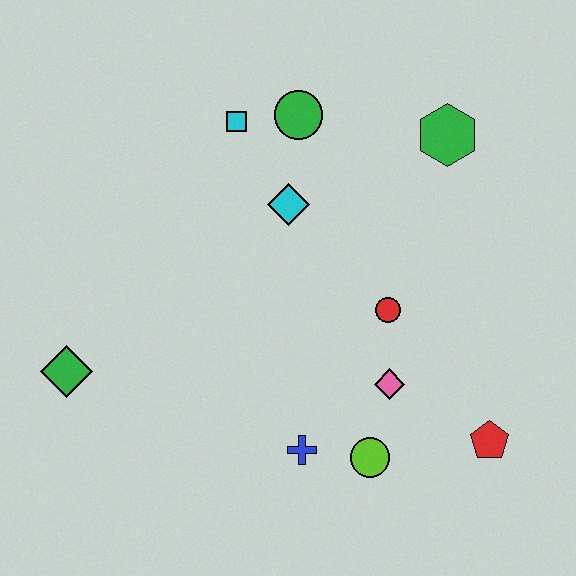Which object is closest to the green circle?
The cyan square is closest to the green circle.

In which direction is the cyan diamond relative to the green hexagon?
The cyan diamond is to the left of the green hexagon.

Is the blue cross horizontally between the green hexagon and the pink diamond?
No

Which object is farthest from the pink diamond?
The green diamond is farthest from the pink diamond.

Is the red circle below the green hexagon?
Yes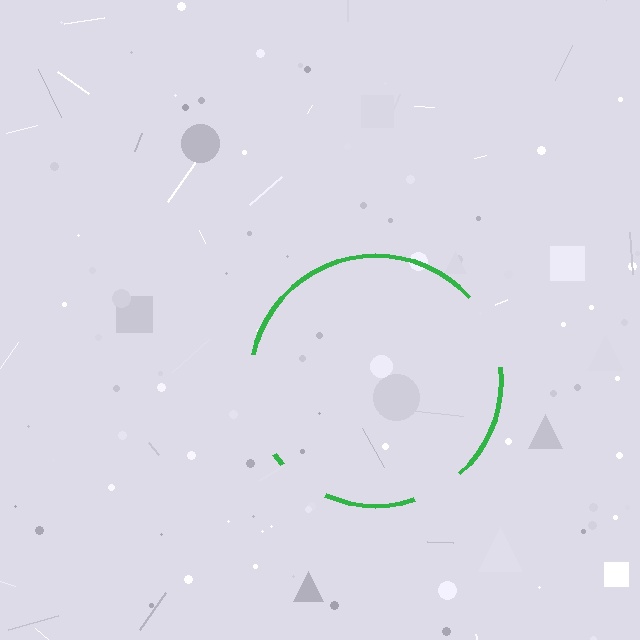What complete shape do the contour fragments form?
The contour fragments form a circle.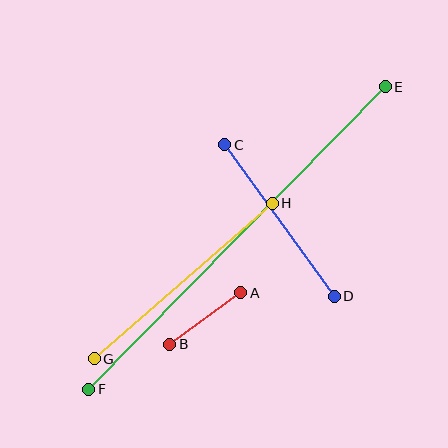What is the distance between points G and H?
The distance is approximately 237 pixels.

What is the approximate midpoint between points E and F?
The midpoint is at approximately (237, 238) pixels.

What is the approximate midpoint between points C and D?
The midpoint is at approximately (280, 220) pixels.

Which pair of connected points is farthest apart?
Points E and F are farthest apart.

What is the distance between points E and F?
The distance is approximately 424 pixels.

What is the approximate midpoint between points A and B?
The midpoint is at approximately (205, 318) pixels.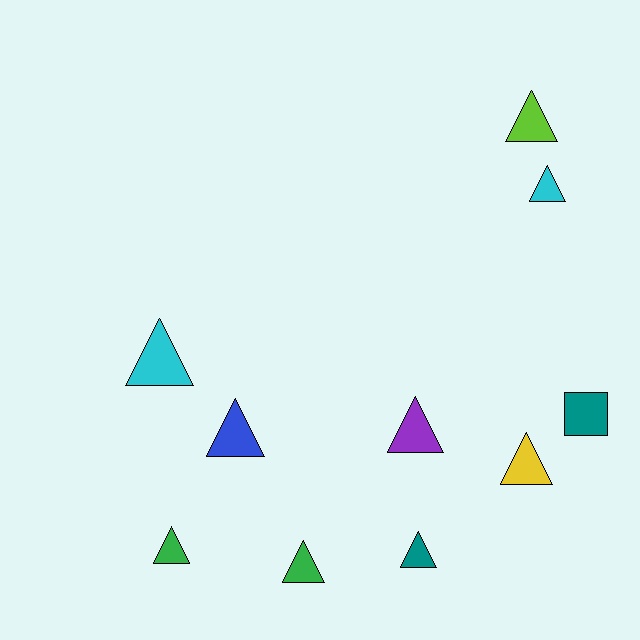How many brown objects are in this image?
There are no brown objects.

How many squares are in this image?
There is 1 square.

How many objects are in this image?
There are 10 objects.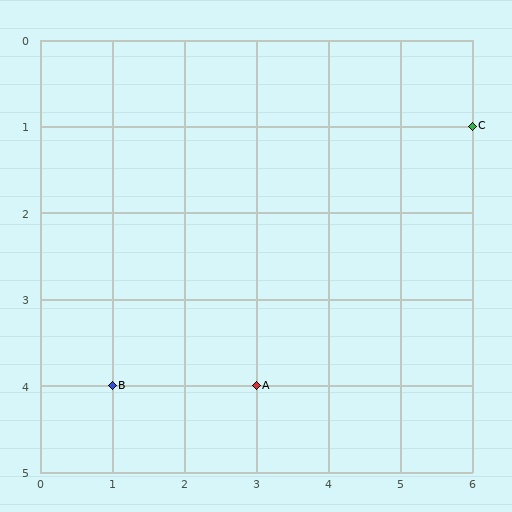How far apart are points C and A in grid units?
Points C and A are 3 columns and 3 rows apart (about 4.2 grid units diagonally).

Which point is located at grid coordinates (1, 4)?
Point B is at (1, 4).